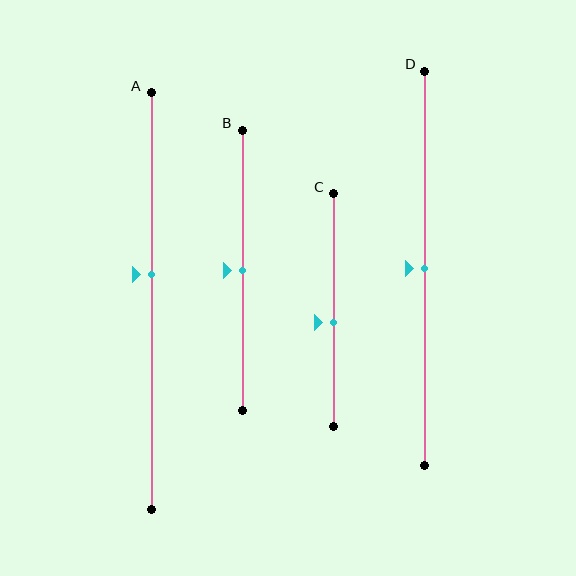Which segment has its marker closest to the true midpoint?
Segment B has its marker closest to the true midpoint.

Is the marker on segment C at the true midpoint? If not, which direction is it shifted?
No, the marker on segment C is shifted downward by about 5% of the segment length.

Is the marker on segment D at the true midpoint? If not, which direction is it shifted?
Yes, the marker on segment D is at the true midpoint.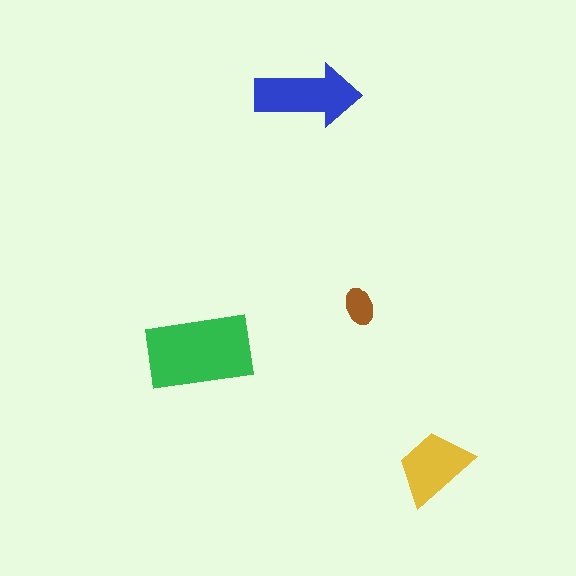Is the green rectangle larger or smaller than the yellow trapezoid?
Larger.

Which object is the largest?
The green rectangle.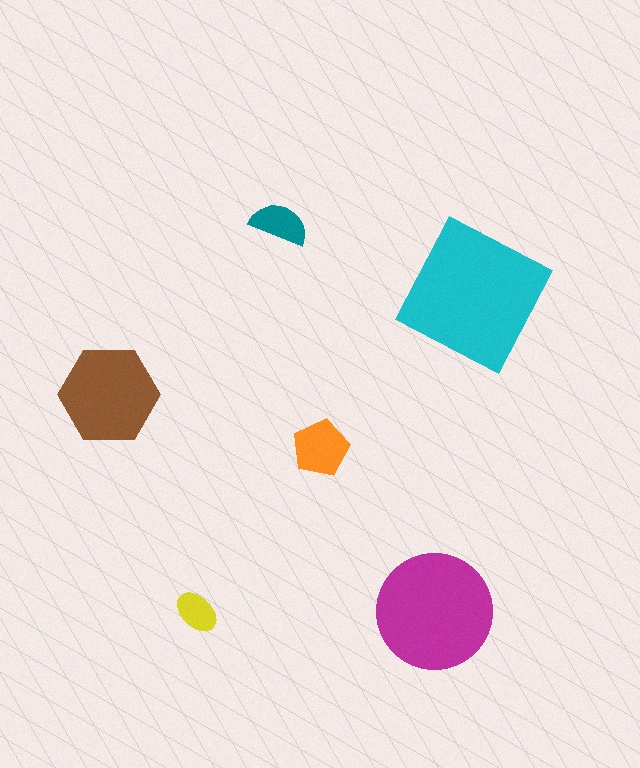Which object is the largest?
The cyan square.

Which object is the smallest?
The yellow ellipse.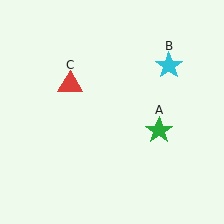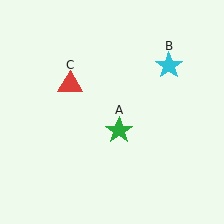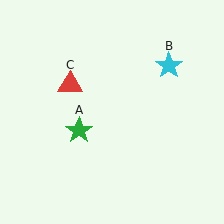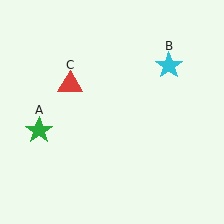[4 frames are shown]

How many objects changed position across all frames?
1 object changed position: green star (object A).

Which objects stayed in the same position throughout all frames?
Cyan star (object B) and red triangle (object C) remained stationary.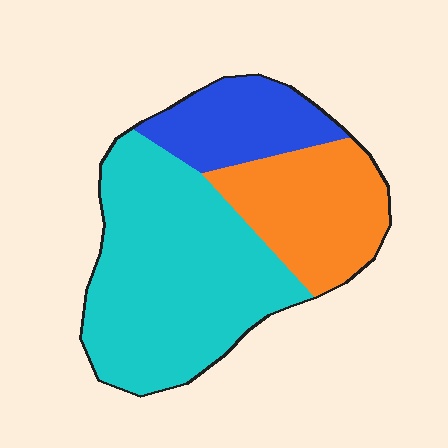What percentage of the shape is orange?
Orange takes up between a sixth and a third of the shape.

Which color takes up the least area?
Blue, at roughly 20%.